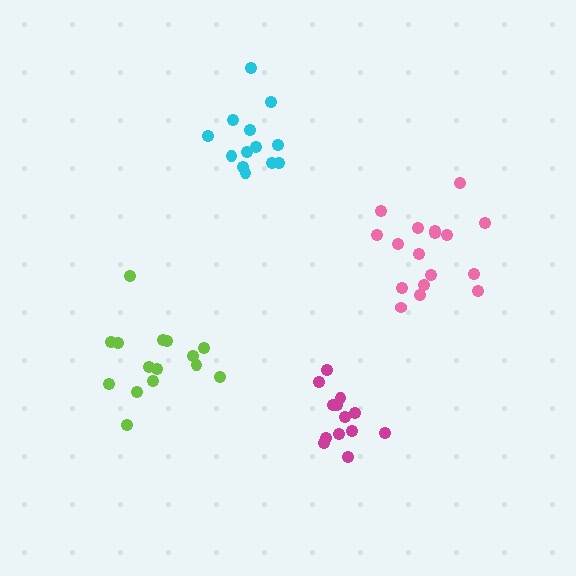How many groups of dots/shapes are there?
There are 4 groups.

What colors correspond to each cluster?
The clusters are colored: lime, magenta, pink, cyan.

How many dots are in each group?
Group 1: 15 dots, Group 2: 13 dots, Group 3: 17 dots, Group 4: 13 dots (58 total).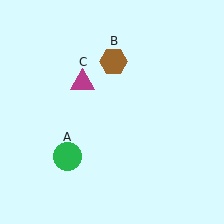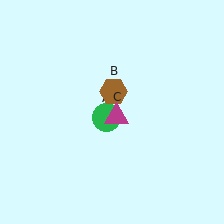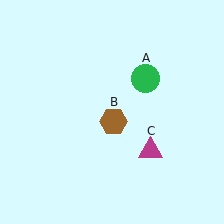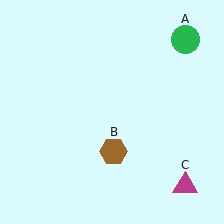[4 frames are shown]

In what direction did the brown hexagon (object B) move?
The brown hexagon (object B) moved down.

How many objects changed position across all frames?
3 objects changed position: green circle (object A), brown hexagon (object B), magenta triangle (object C).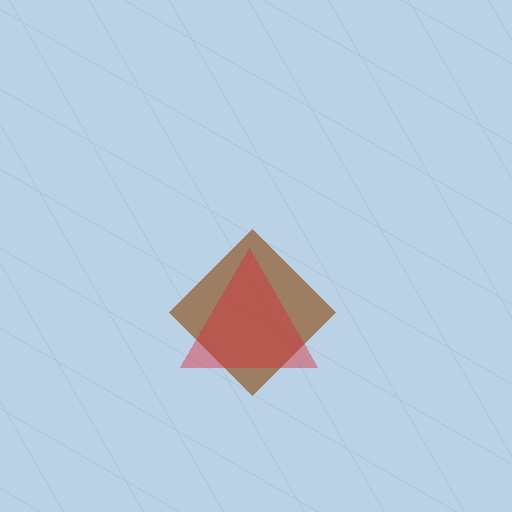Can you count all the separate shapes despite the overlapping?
Yes, there are 2 separate shapes.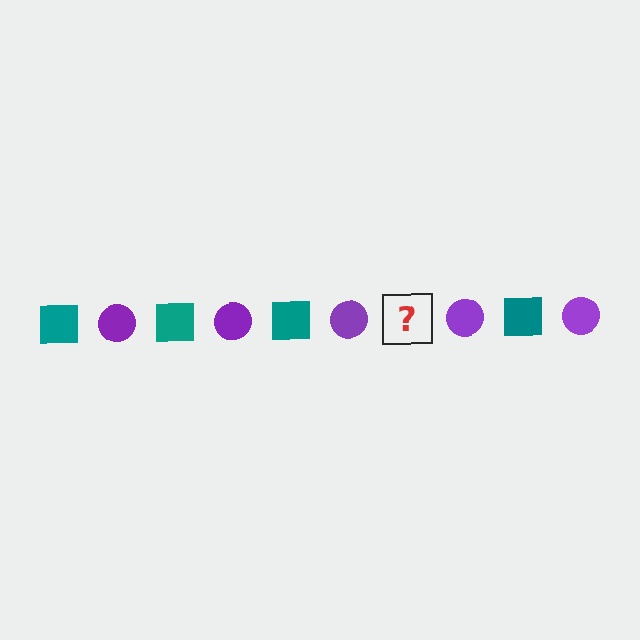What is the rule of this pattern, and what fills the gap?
The rule is that the pattern alternates between teal square and purple circle. The gap should be filled with a teal square.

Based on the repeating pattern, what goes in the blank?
The blank should be a teal square.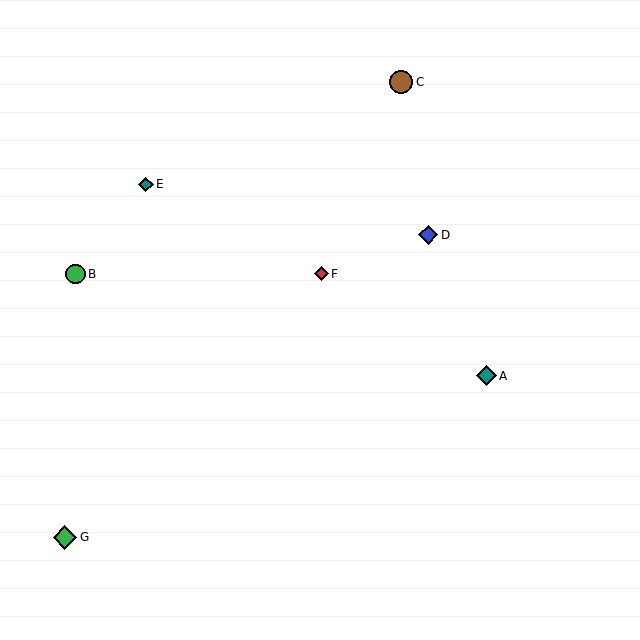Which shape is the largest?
The green diamond (labeled G) is the largest.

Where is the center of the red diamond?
The center of the red diamond is at (321, 274).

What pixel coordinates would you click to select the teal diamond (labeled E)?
Click at (146, 184) to select the teal diamond E.